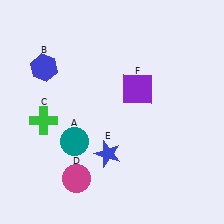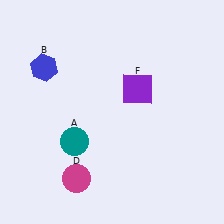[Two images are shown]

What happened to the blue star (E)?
The blue star (E) was removed in Image 2. It was in the bottom-left area of Image 1.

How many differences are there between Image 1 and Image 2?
There are 2 differences between the two images.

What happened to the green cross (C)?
The green cross (C) was removed in Image 2. It was in the bottom-left area of Image 1.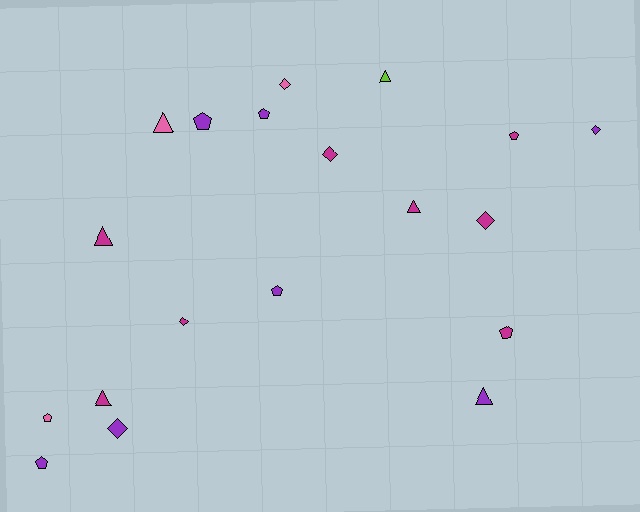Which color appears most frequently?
Magenta, with 8 objects.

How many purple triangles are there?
There is 1 purple triangle.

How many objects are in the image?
There are 19 objects.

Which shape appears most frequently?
Pentagon, with 7 objects.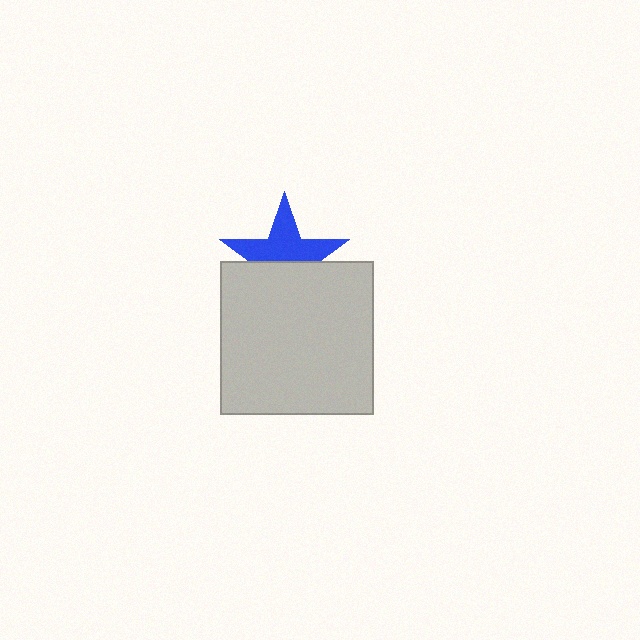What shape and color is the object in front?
The object in front is a light gray square.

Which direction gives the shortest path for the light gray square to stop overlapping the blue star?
Moving down gives the shortest separation.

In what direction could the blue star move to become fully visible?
The blue star could move up. That would shift it out from behind the light gray square entirely.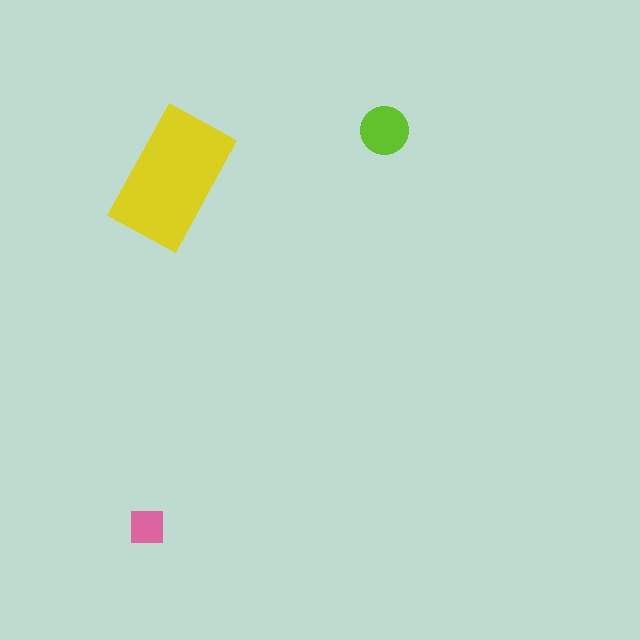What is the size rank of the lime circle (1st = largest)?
2nd.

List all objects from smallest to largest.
The pink square, the lime circle, the yellow rectangle.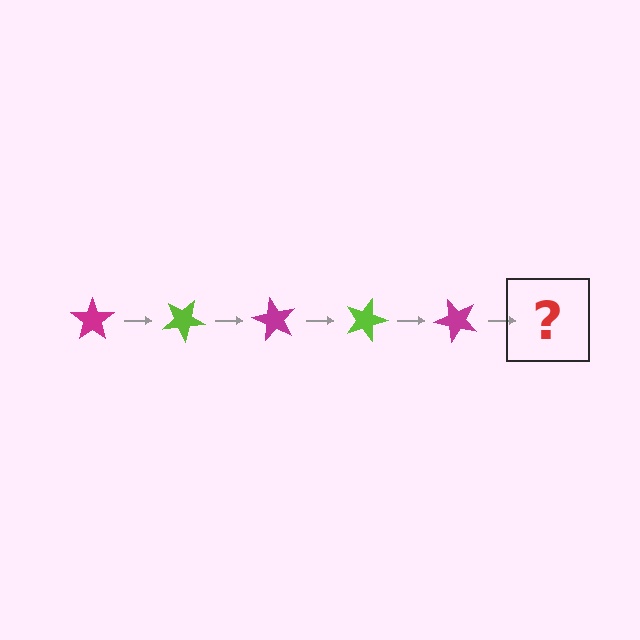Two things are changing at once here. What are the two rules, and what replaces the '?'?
The two rules are that it rotates 30 degrees each step and the color cycles through magenta and lime. The '?' should be a lime star, rotated 150 degrees from the start.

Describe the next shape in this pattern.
It should be a lime star, rotated 150 degrees from the start.